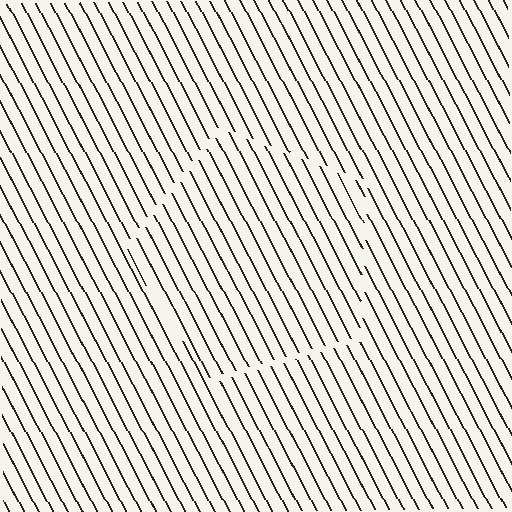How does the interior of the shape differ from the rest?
The interior of the shape contains the same grating, shifted by half a period — the contour is defined by the phase discontinuity where line-ends from the inner and outer gratings abut.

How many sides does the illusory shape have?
5 sides — the line-ends trace a pentagon.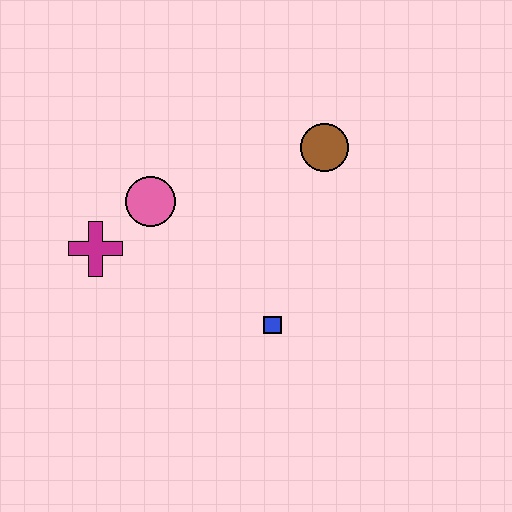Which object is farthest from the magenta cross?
The brown circle is farthest from the magenta cross.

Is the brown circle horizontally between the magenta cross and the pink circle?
No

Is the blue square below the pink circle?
Yes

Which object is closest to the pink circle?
The magenta cross is closest to the pink circle.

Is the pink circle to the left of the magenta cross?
No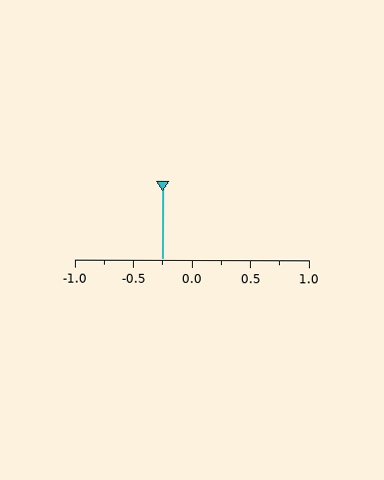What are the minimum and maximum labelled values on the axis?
The axis runs from -1.0 to 1.0.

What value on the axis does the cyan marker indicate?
The marker indicates approximately -0.25.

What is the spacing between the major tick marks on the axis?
The major ticks are spaced 0.5 apart.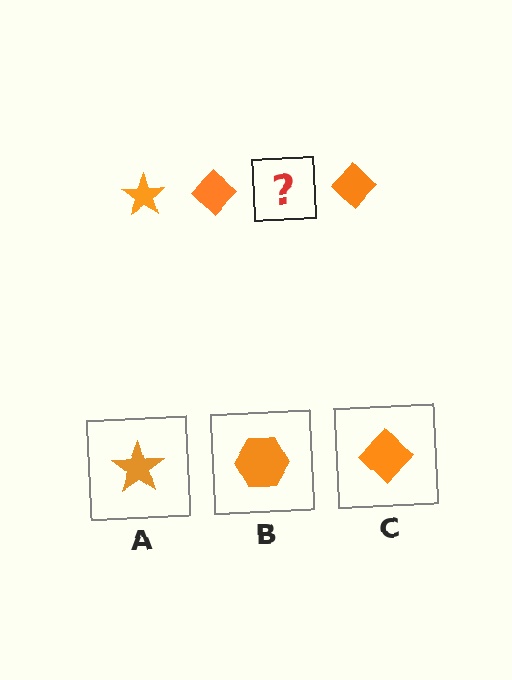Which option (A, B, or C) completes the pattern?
A.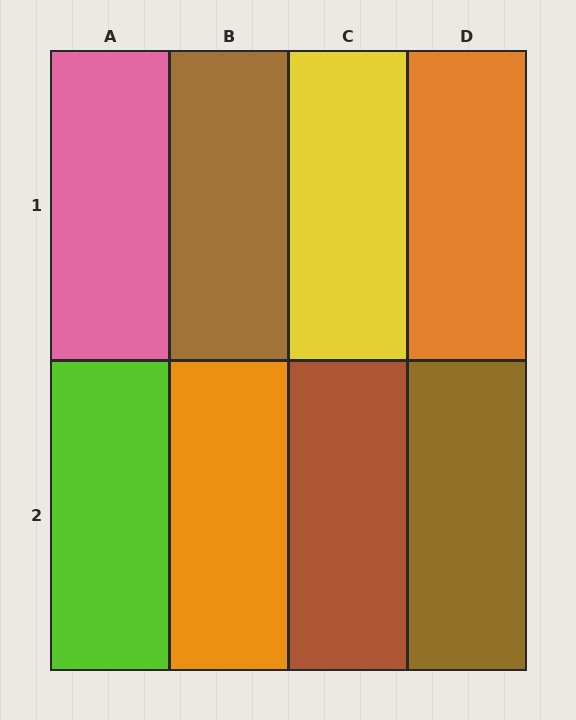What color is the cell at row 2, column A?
Lime.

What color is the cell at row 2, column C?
Brown.